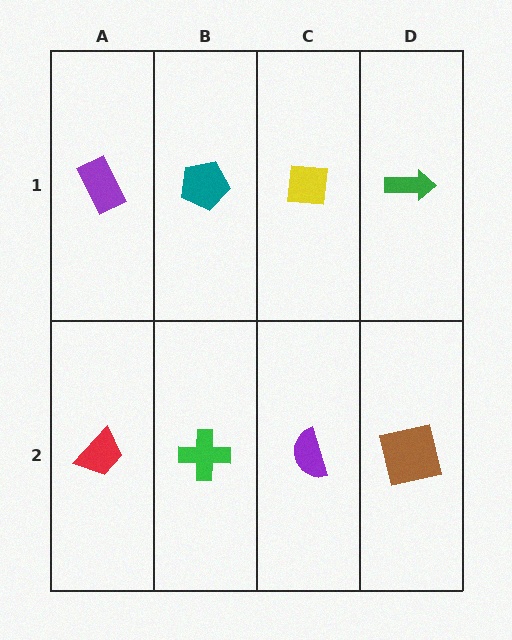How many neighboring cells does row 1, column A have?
2.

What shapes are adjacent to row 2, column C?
A yellow square (row 1, column C), a green cross (row 2, column B), a brown square (row 2, column D).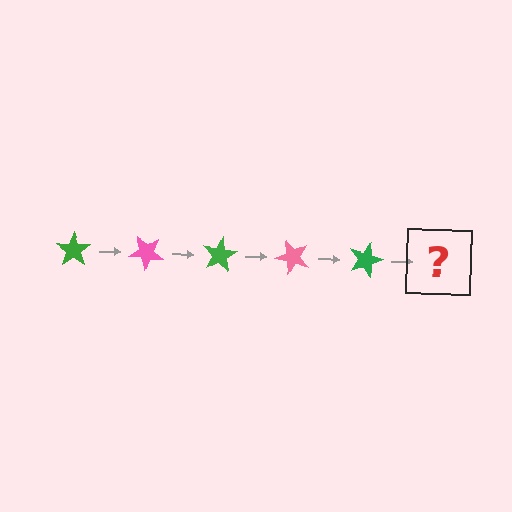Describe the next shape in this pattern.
It should be a pink star, rotated 200 degrees from the start.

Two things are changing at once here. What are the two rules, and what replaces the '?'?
The two rules are that it rotates 40 degrees each step and the color cycles through green and pink. The '?' should be a pink star, rotated 200 degrees from the start.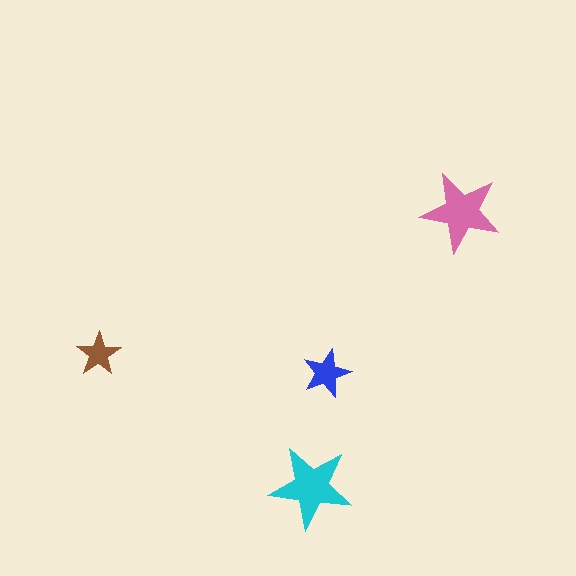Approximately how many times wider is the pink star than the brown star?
About 2 times wider.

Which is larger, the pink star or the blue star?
The pink one.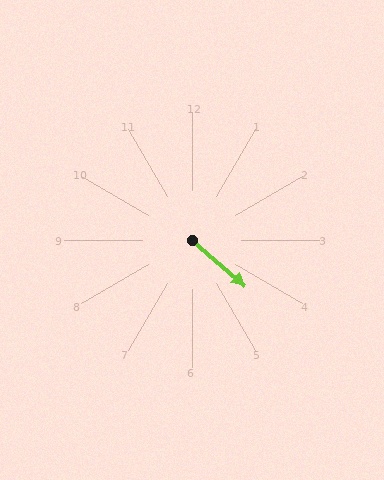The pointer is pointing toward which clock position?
Roughly 4 o'clock.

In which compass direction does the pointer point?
Southeast.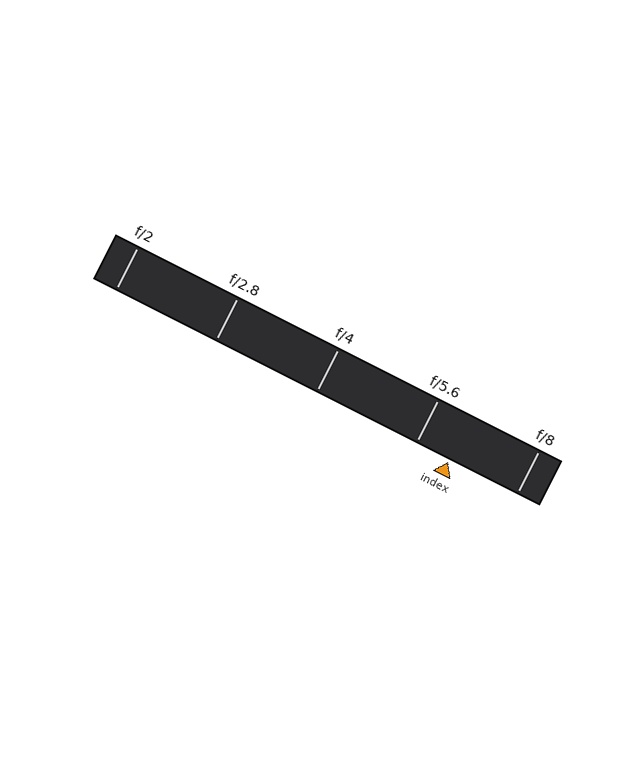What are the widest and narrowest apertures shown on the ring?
The widest aperture shown is f/2 and the narrowest is f/8.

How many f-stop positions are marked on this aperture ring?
There are 5 f-stop positions marked.